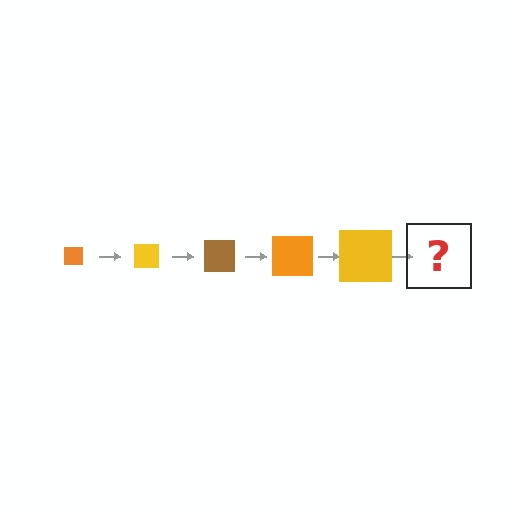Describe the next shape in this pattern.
It should be a brown square, larger than the previous one.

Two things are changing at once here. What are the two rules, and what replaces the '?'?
The two rules are that the square grows larger each step and the color cycles through orange, yellow, and brown. The '?' should be a brown square, larger than the previous one.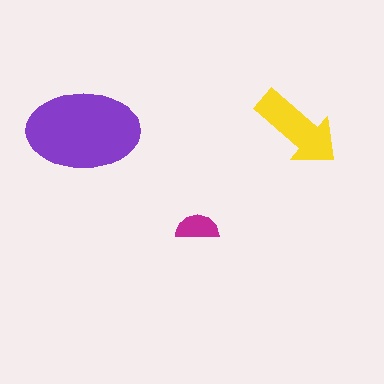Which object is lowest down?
The magenta semicircle is bottommost.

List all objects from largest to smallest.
The purple ellipse, the yellow arrow, the magenta semicircle.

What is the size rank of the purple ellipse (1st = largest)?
1st.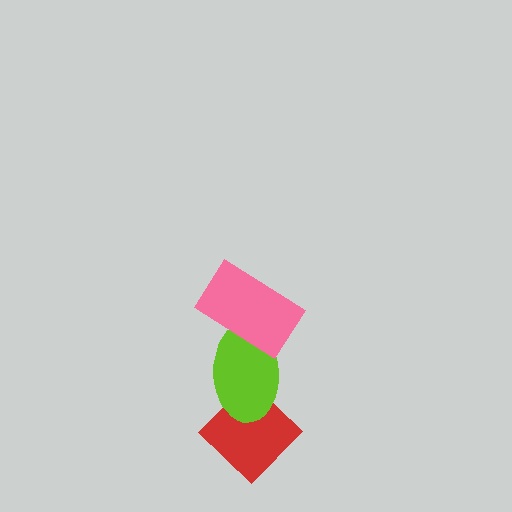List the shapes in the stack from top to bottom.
From top to bottom: the pink rectangle, the lime ellipse, the red diamond.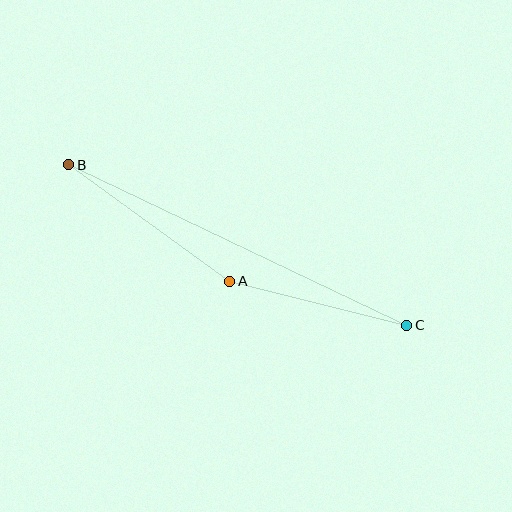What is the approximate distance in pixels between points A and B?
The distance between A and B is approximately 199 pixels.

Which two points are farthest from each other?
Points B and C are farthest from each other.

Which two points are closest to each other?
Points A and C are closest to each other.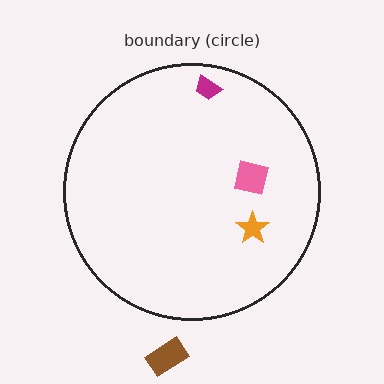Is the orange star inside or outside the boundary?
Inside.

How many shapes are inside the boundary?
3 inside, 1 outside.